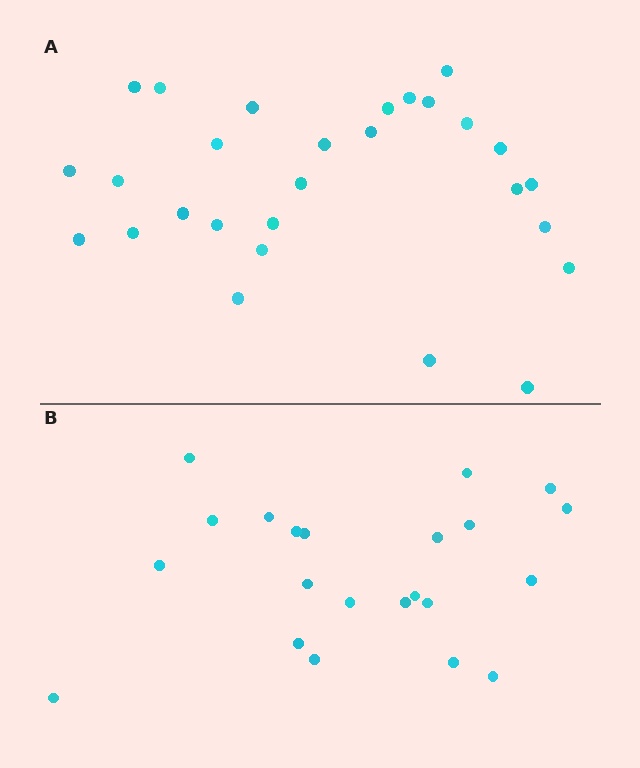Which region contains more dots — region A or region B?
Region A (the top region) has more dots.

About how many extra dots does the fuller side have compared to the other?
Region A has about 6 more dots than region B.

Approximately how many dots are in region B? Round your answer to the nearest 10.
About 20 dots. (The exact count is 22, which rounds to 20.)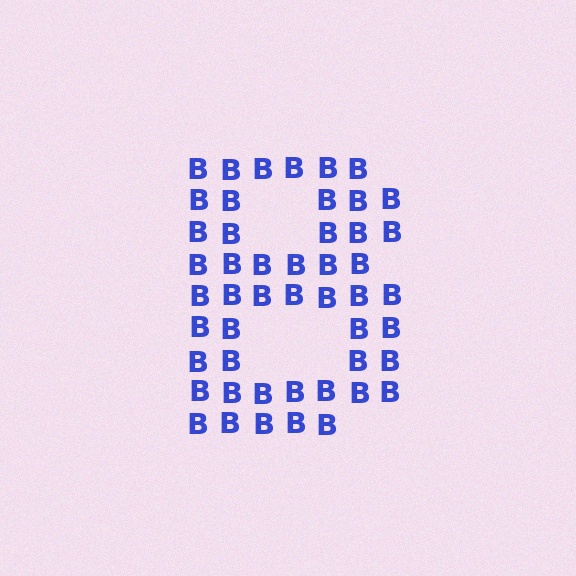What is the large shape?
The large shape is the letter B.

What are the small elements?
The small elements are letter B's.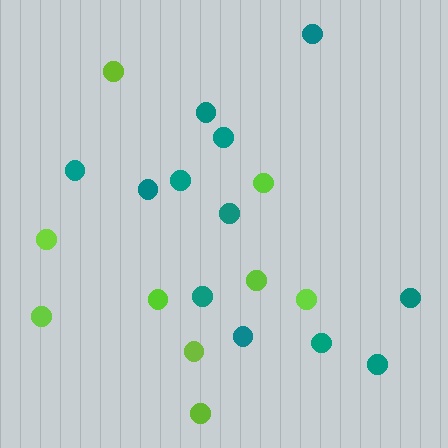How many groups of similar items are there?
There are 2 groups: one group of lime circles (9) and one group of teal circles (12).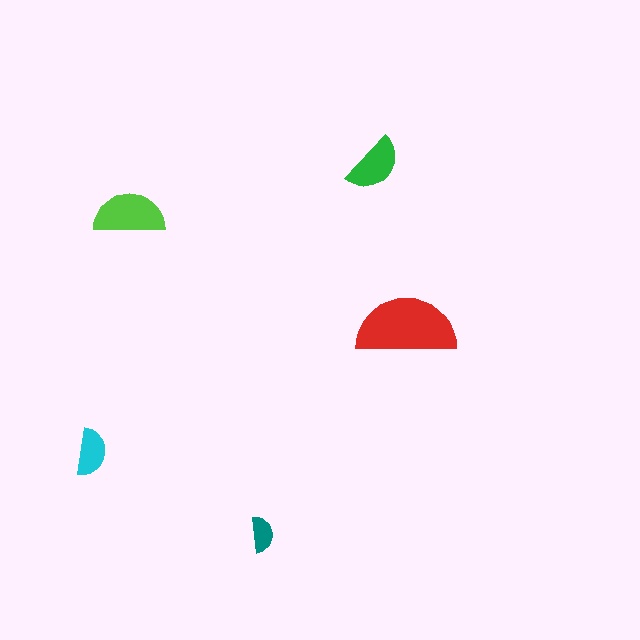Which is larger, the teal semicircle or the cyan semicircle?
The cyan one.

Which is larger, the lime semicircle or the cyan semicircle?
The lime one.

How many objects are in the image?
There are 5 objects in the image.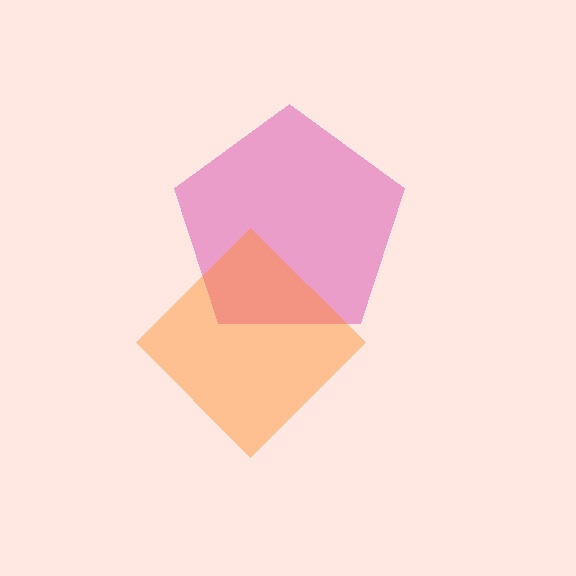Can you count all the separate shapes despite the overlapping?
Yes, there are 2 separate shapes.